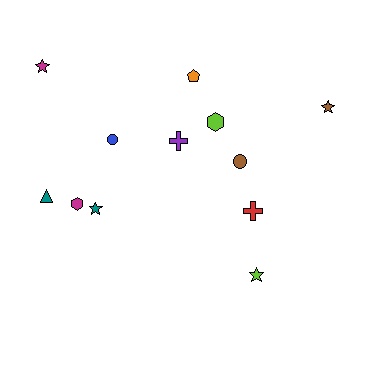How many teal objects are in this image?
There are 2 teal objects.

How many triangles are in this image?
There is 1 triangle.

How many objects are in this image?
There are 12 objects.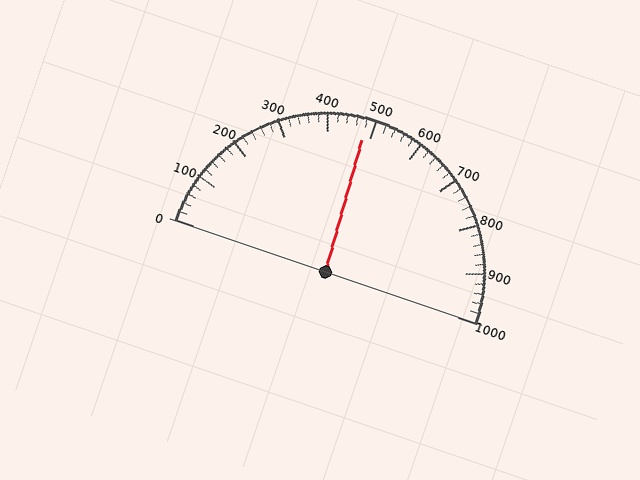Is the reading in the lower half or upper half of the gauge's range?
The reading is in the lower half of the range (0 to 1000).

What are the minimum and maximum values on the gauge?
The gauge ranges from 0 to 1000.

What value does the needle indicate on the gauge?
The needle indicates approximately 480.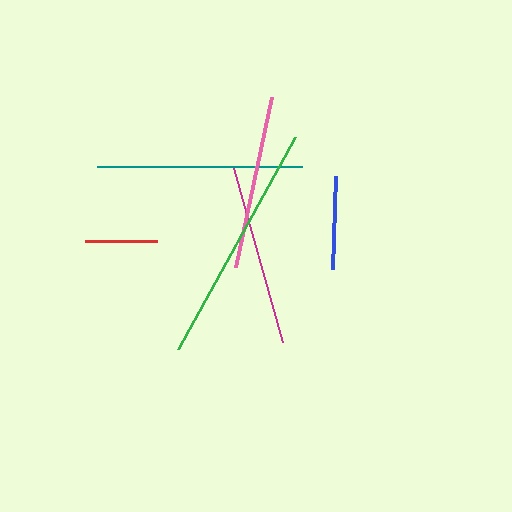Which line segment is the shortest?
The red line is the shortest at approximately 72 pixels.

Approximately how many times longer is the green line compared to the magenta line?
The green line is approximately 1.3 times the length of the magenta line.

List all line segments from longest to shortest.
From longest to shortest: green, teal, magenta, pink, blue, red.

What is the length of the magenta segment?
The magenta segment is approximately 181 pixels long.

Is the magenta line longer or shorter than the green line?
The green line is longer than the magenta line.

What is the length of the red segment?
The red segment is approximately 72 pixels long.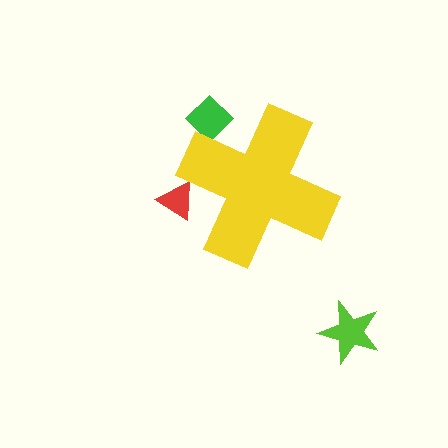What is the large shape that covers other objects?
A yellow cross.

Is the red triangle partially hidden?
Yes, the red triangle is partially hidden behind the yellow cross.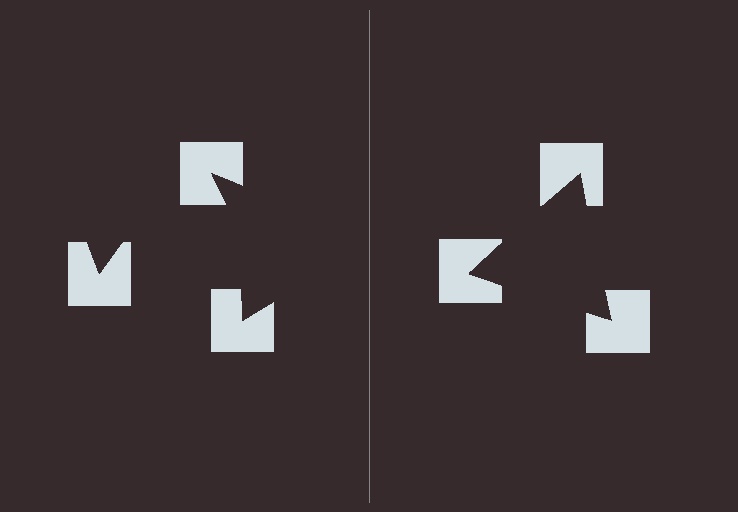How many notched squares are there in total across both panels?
6 — 3 on each side.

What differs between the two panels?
The notched squares are positioned identically on both sides; only the wedge orientations differ. On the right they align to a triangle; on the left they are misaligned.